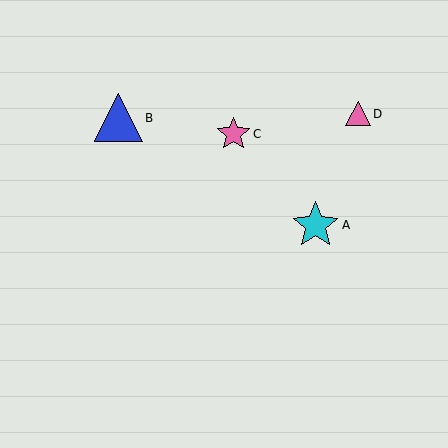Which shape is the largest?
The blue triangle (labeled B) is the largest.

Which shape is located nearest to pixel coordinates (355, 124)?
The pink triangle (labeled D) at (358, 114) is nearest to that location.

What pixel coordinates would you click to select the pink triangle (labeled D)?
Click at (358, 114) to select the pink triangle D.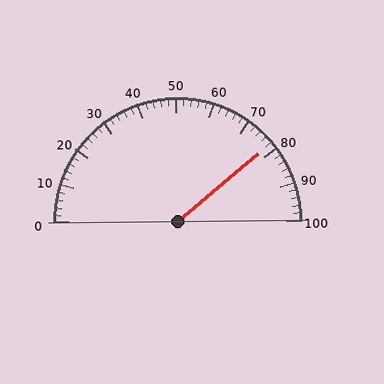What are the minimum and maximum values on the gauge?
The gauge ranges from 0 to 100.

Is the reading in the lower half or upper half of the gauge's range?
The reading is in the upper half of the range (0 to 100).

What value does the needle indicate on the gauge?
The needle indicates approximately 78.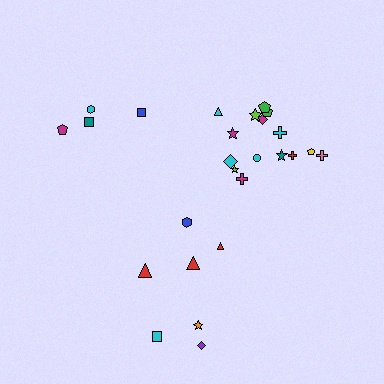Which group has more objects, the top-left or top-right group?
The top-right group.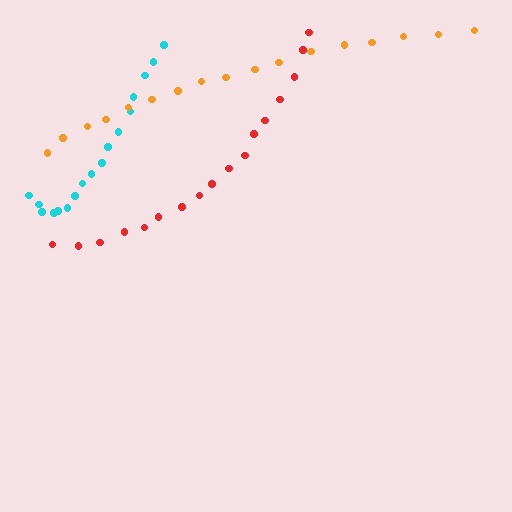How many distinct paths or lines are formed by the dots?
There are 3 distinct paths.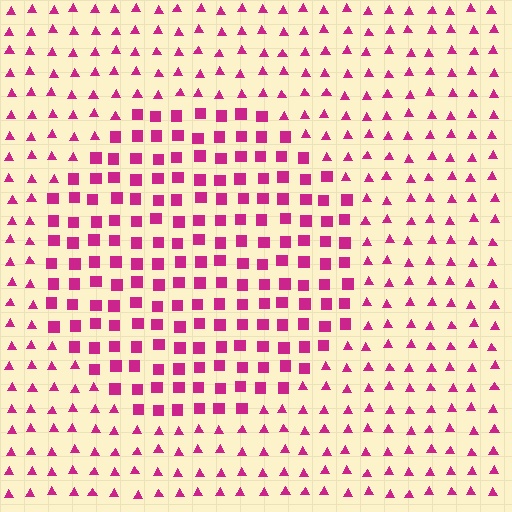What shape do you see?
I see a circle.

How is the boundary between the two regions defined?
The boundary is defined by a change in element shape: squares inside vs. triangles outside. All elements share the same color and spacing.